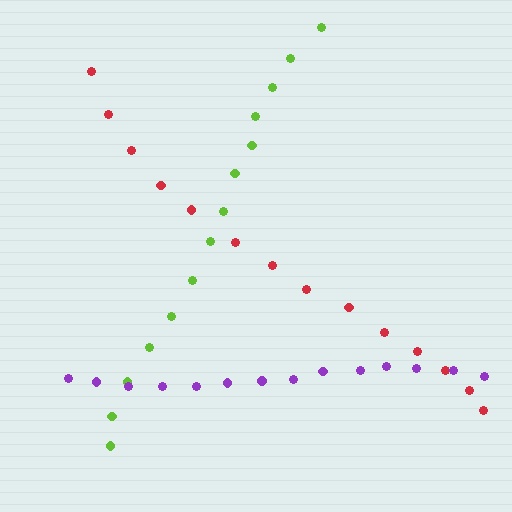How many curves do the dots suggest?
There are 3 distinct paths.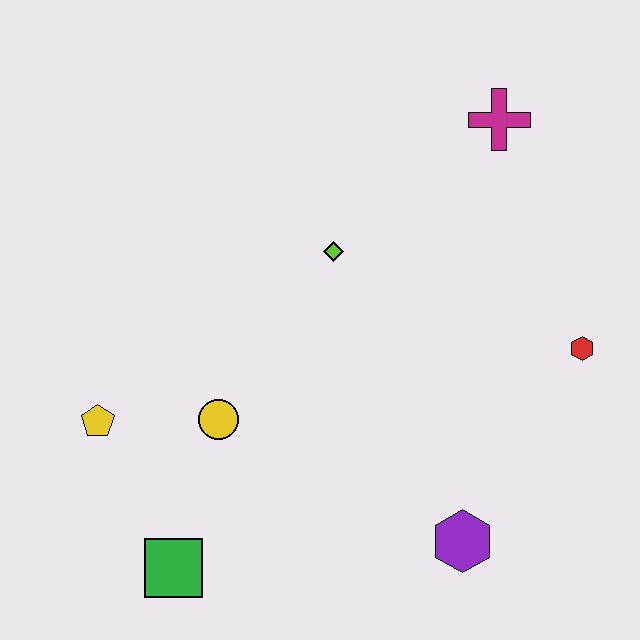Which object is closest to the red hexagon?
The purple hexagon is closest to the red hexagon.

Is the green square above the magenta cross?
No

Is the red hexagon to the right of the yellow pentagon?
Yes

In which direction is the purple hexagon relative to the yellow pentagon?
The purple hexagon is to the right of the yellow pentagon.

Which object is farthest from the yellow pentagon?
The magenta cross is farthest from the yellow pentagon.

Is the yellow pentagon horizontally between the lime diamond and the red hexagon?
No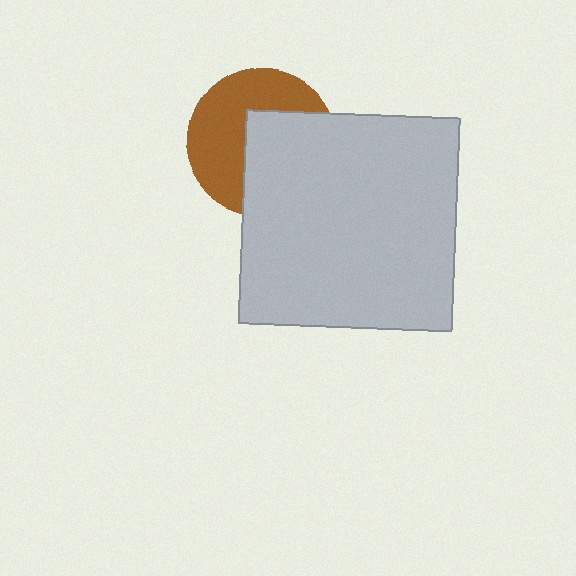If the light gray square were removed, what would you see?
You would see the complete brown circle.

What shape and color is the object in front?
The object in front is a light gray square.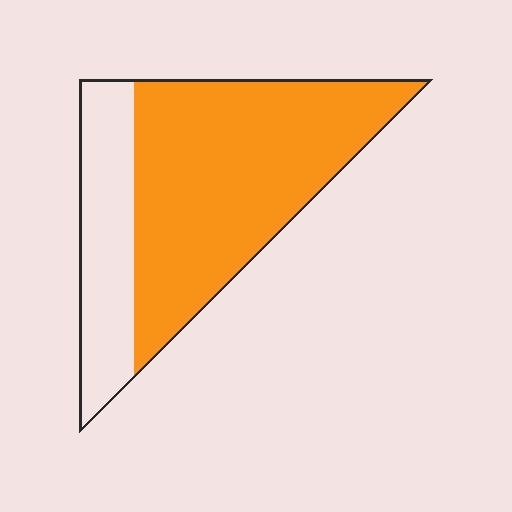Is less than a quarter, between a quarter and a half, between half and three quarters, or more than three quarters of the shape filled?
Between half and three quarters.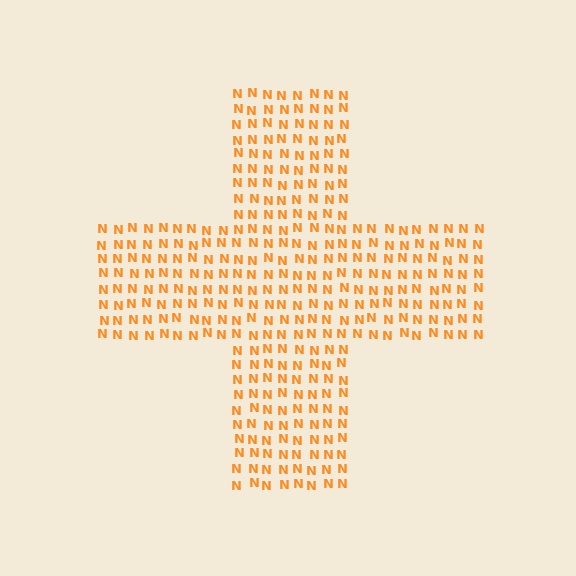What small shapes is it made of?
It is made of small letter N's.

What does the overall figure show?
The overall figure shows a cross.